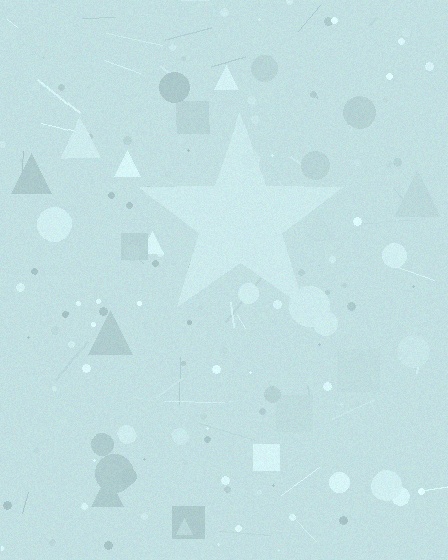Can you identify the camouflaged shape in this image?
The camouflaged shape is a star.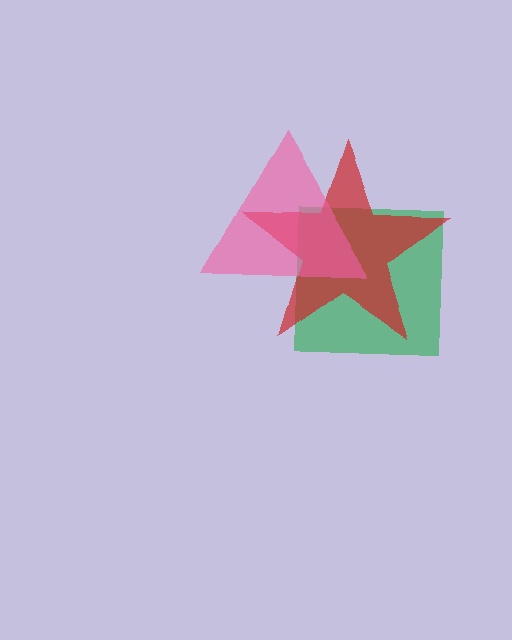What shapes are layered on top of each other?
The layered shapes are: a green square, a red star, a pink triangle.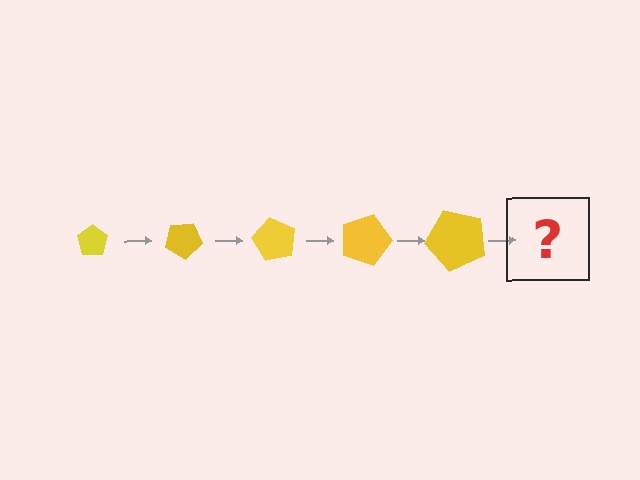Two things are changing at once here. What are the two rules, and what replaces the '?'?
The two rules are that the pentagon grows larger each step and it rotates 30 degrees each step. The '?' should be a pentagon, larger than the previous one and rotated 150 degrees from the start.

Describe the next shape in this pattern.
It should be a pentagon, larger than the previous one and rotated 150 degrees from the start.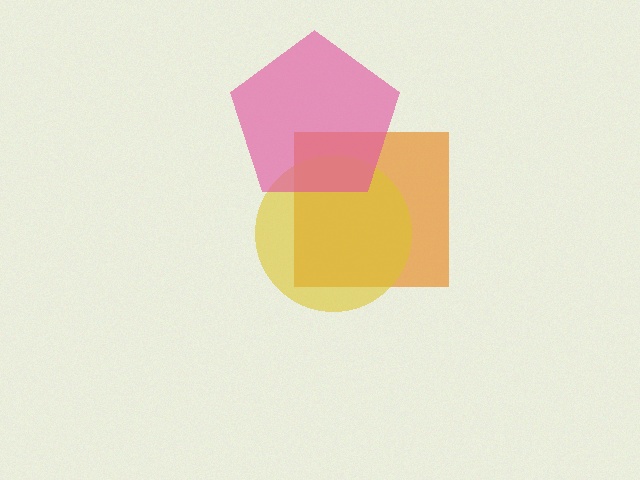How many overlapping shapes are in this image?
There are 3 overlapping shapes in the image.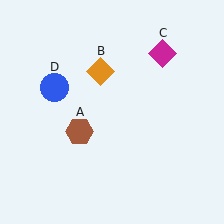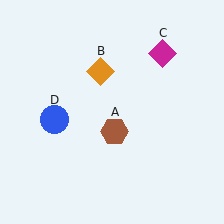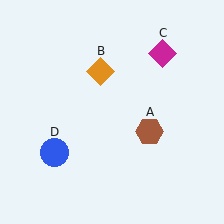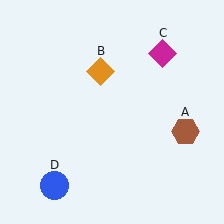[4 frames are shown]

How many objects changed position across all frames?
2 objects changed position: brown hexagon (object A), blue circle (object D).